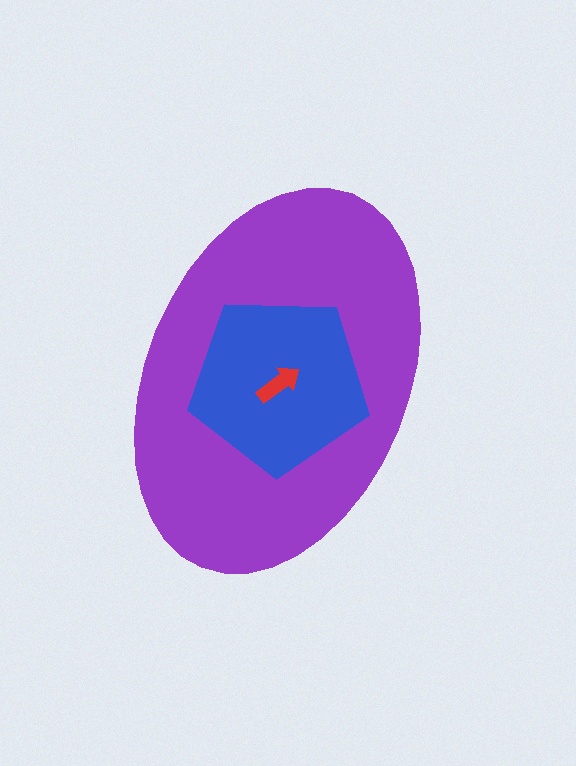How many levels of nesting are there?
3.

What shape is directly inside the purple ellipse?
The blue pentagon.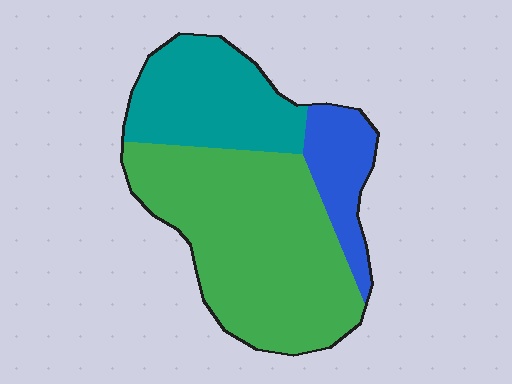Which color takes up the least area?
Blue, at roughly 15%.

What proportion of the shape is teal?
Teal takes up about one quarter (1/4) of the shape.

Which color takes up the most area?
Green, at roughly 55%.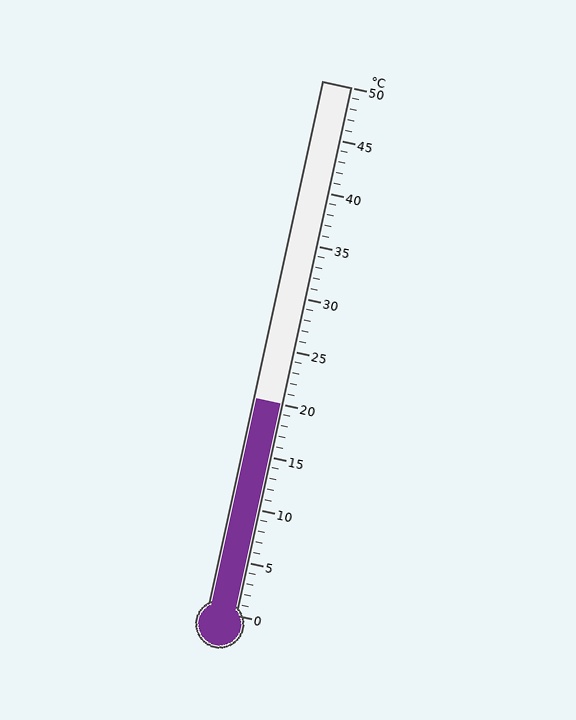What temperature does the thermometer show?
The thermometer shows approximately 20°C.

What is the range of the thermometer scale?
The thermometer scale ranges from 0°C to 50°C.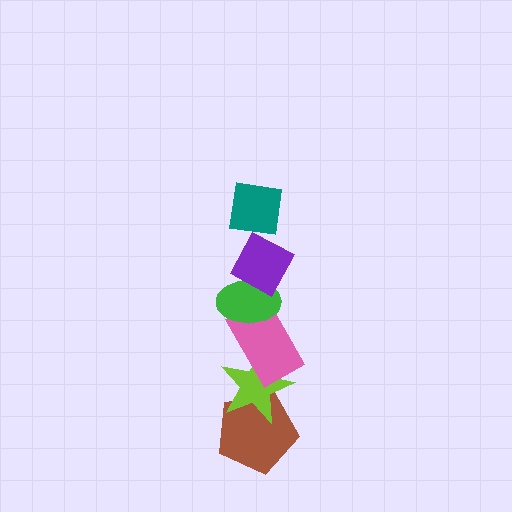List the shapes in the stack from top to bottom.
From top to bottom: the teal square, the purple diamond, the green ellipse, the pink rectangle, the lime star, the brown pentagon.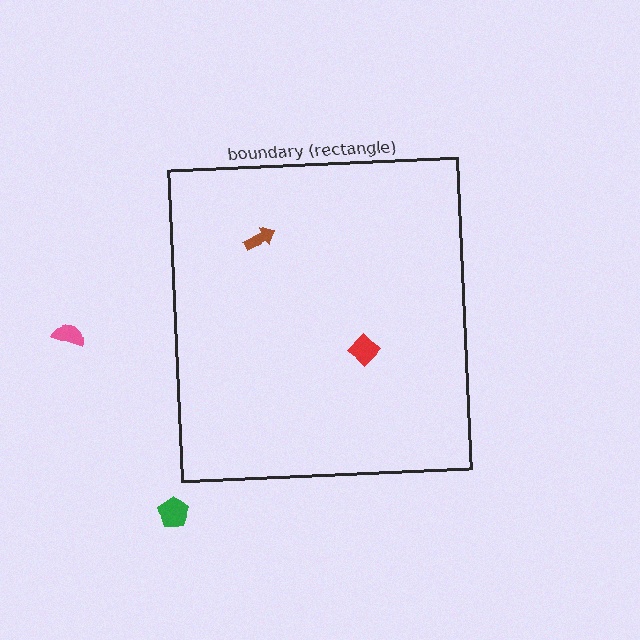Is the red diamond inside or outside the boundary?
Inside.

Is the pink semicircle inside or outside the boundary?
Outside.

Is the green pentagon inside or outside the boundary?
Outside.